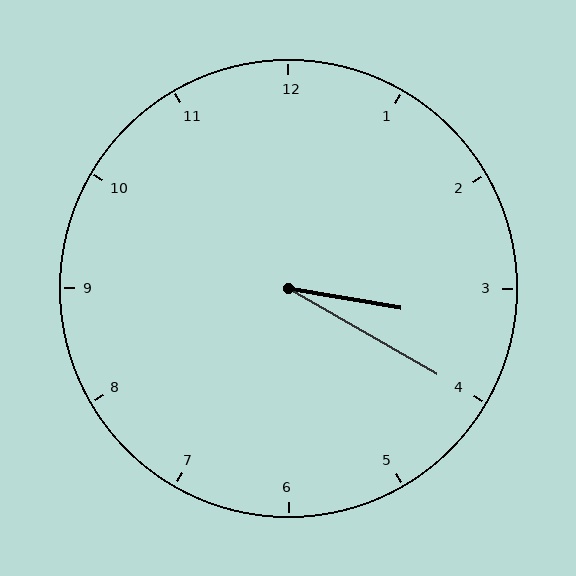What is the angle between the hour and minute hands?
Approximately 20 degrees.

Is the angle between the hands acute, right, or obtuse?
It is acute.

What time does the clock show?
3:20.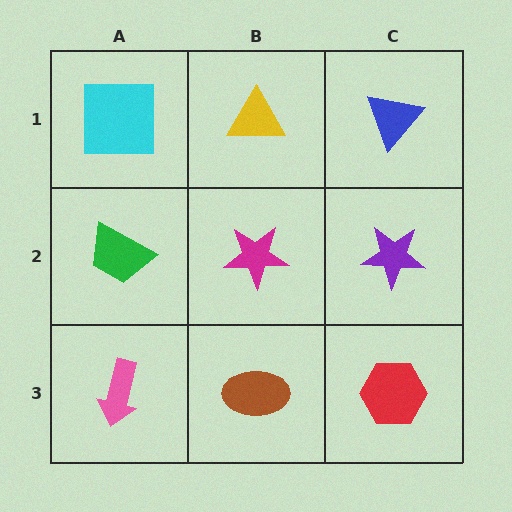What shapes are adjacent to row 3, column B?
A magenta star (row 2, column B), a pink arrow (row 3, column A), a red hexagon (row 3, column C).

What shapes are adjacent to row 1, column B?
A magenta star (row 2, column B), a cyan square (row 1, column A), a blue triangle (row 1, column C).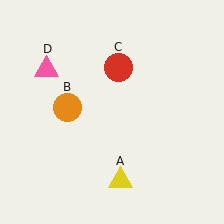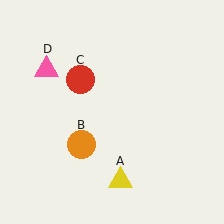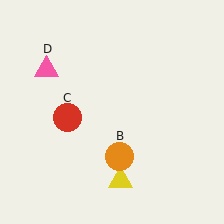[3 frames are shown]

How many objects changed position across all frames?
2 objects changed position: orange circle (object B), red circle (object C).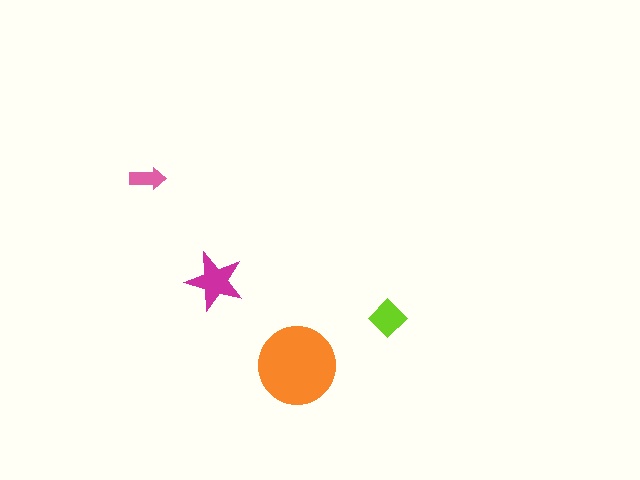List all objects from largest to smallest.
The orange circle, the magenta star, the lime diamond, the pink arrow.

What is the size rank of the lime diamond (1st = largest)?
3rd.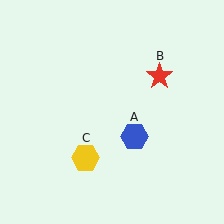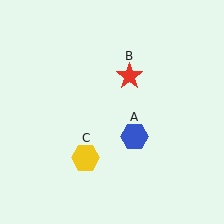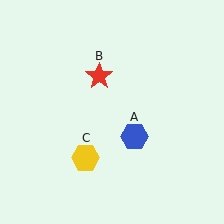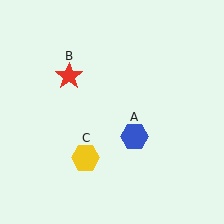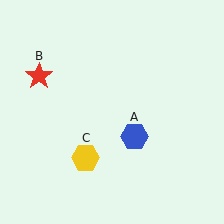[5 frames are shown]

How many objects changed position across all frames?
1 object changed position: red star (object B).